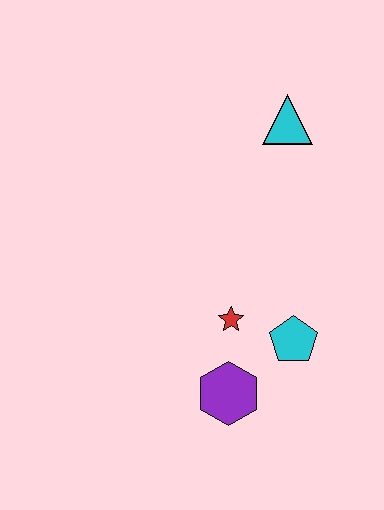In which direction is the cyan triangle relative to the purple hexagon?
The cyan triangle is above the purple hexagon.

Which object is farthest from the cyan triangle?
The purple hexagon is farthest from the cyan triangle.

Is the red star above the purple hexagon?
Yes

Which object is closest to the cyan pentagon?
The red star is closest to the cyan pentagon.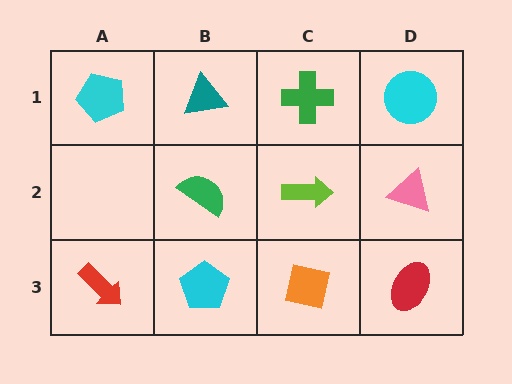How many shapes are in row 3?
4 shapes.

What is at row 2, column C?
A lime arrow.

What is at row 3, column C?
An orange square.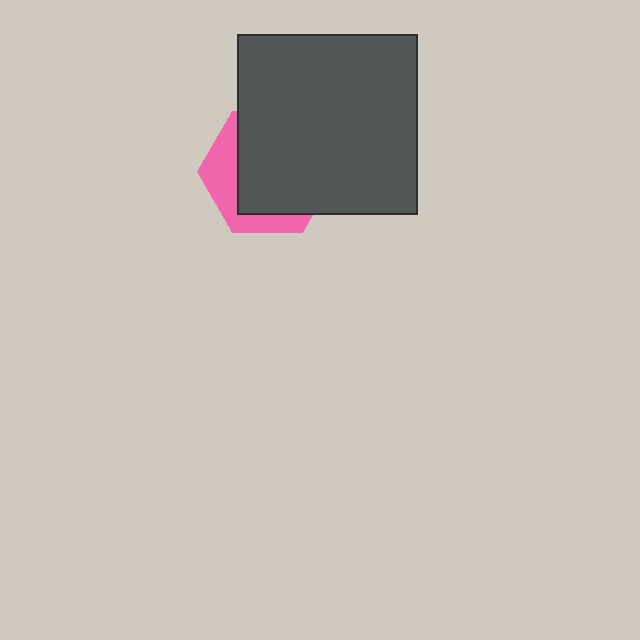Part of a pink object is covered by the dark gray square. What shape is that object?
It is a hexagon.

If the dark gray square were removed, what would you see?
You would see the complete pink hexagon.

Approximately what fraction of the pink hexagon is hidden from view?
Roughly 69% of the pink hexagon is hidden behind the dark gray square.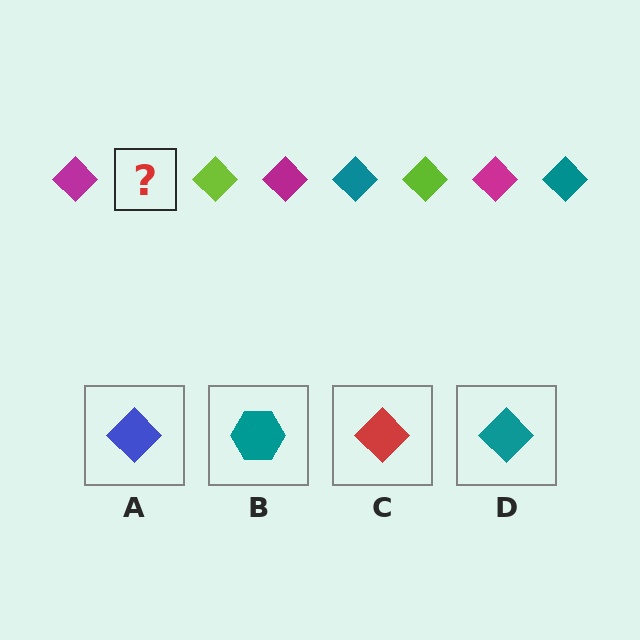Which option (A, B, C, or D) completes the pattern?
D.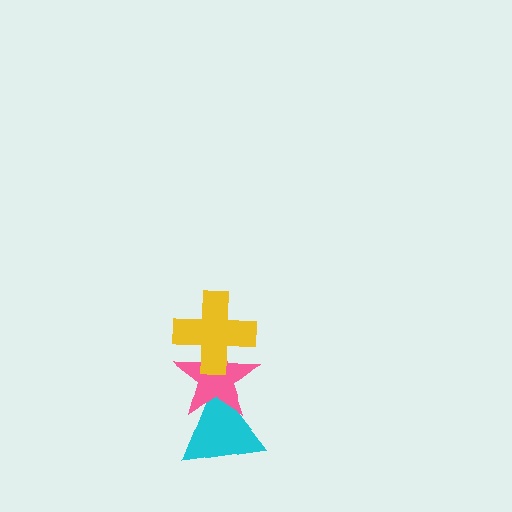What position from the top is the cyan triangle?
The cyan triangle is 3rd from the top.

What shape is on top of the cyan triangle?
The pink star is on top of the cyan triangle.